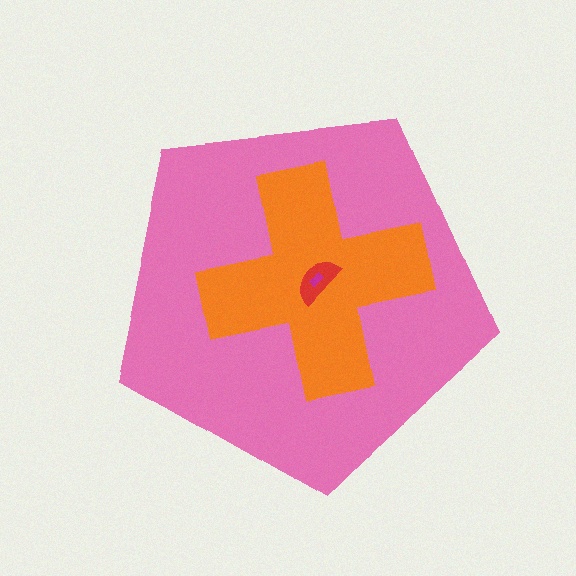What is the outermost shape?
The pink pentagon.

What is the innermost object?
The magenta rectangle.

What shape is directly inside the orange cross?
The red semicircle.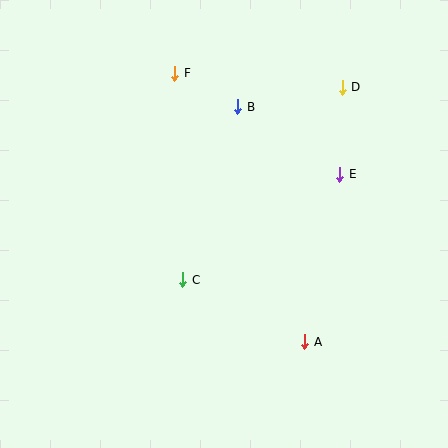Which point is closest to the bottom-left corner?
Point C is closest to the bottom-left corner.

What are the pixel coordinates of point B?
Point B is at (238, 107).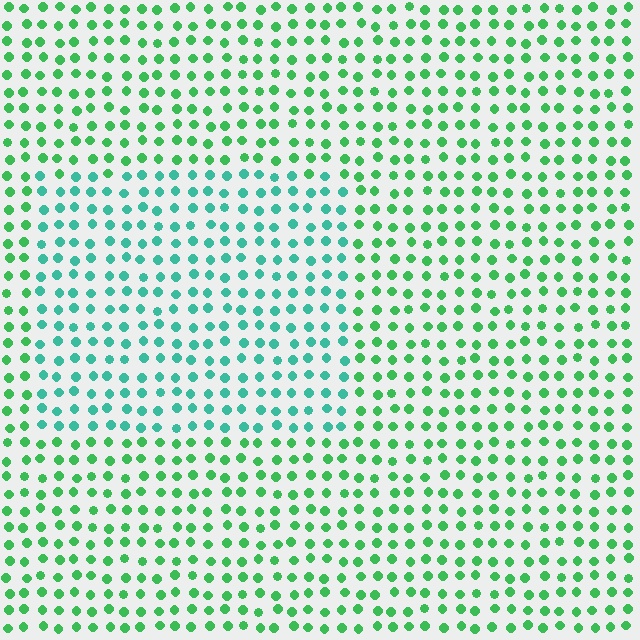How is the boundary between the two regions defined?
The boundary is defined purely by a slight shift in hue (about 34 degrees). Spacing, size, and orientation are identical on both sides.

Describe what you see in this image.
The image is filled with small green elements in a uniform arrangement. A rectangle-shaped region is visible where the elements are tinted to a slightly different hue, forming a subtle color boundary.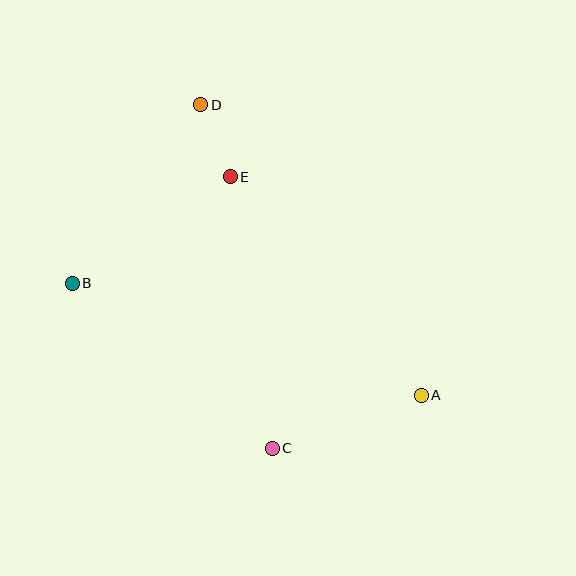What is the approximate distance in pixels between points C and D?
The distance between C and D is approximately 351 pixels.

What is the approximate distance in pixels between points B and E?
The distance between B and E is approximately 190 pixels.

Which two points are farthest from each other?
Points A and B are farthest from each other.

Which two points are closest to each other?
Points D and E are closest to each other.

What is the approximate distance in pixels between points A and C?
The distance between A and C is approximately 158 pixels.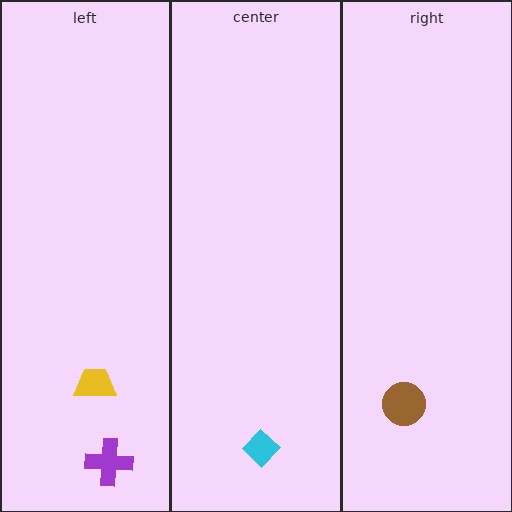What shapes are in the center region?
The cyan diamond.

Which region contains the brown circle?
The right region.